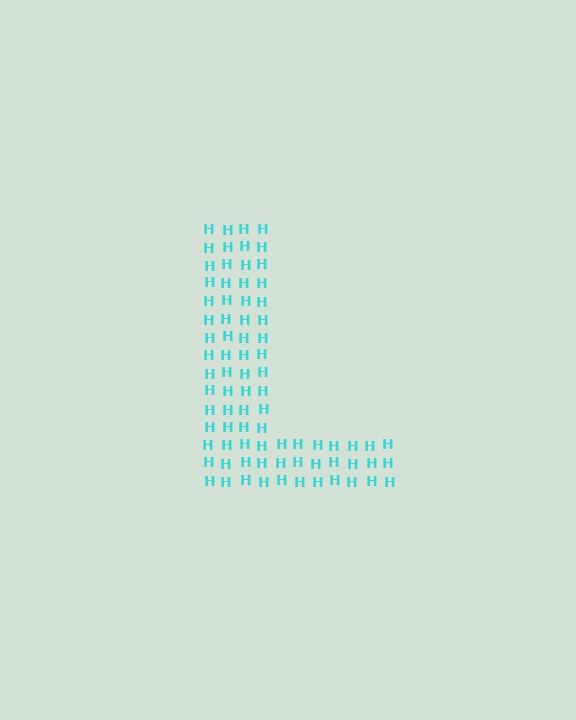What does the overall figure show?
The overall figure shows the letter L.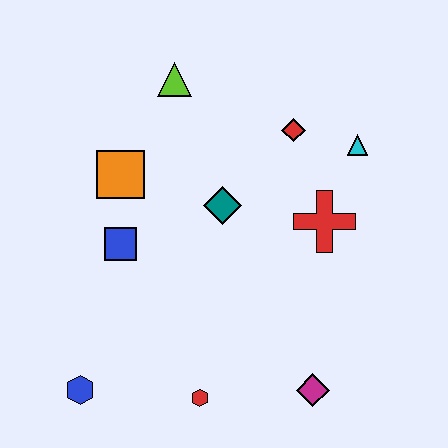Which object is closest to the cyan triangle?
The red diamond is closest to the cyan triangle.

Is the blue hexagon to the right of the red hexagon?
No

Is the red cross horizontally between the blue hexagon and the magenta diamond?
No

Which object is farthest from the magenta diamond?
The lime triangle is farthest from the magenta diamond.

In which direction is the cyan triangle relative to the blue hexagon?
The cyan triangle is to the right of the blue hexagon.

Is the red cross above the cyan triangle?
No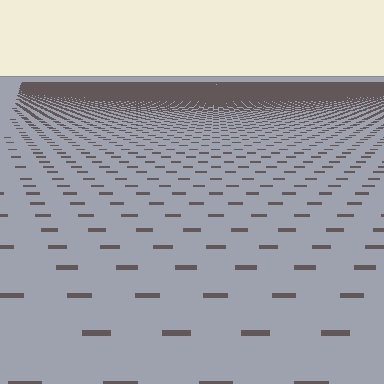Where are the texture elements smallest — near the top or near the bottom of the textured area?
Near the top.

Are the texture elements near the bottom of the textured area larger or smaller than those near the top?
Larger. Near the bottom, elements are closer to the viewer and appear at a bigger on-screen size.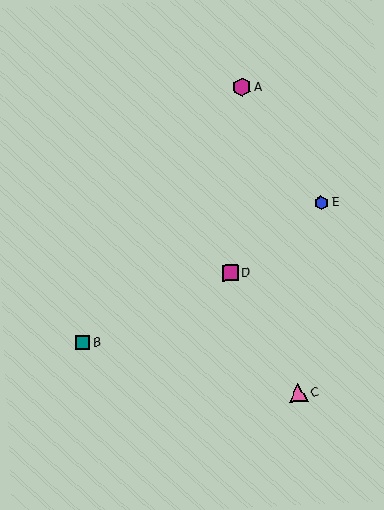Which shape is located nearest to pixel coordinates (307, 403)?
The pink triangle (labeled C) at (298, 393) is nearest to that location.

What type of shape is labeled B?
Shape B is a teal square.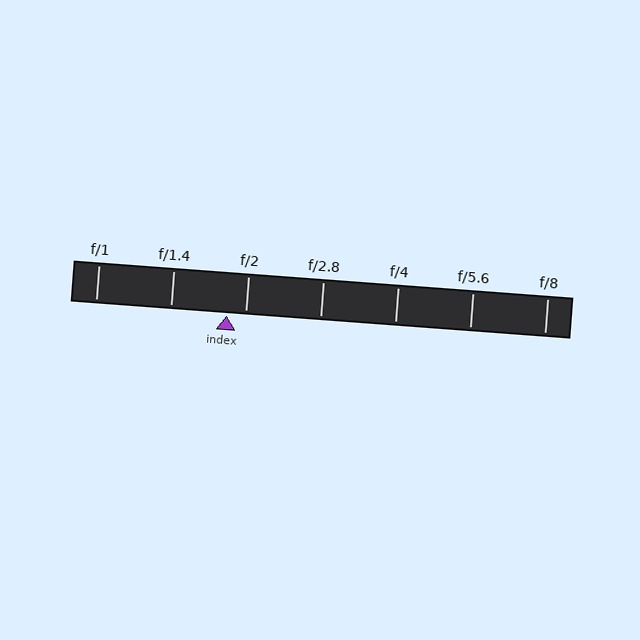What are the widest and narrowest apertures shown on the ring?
The widest aperture shown is f/1 and the narrowest is f/8.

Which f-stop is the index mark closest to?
The index mark is closest to f/2.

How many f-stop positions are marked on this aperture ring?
There are 7 f-stop positions marked.